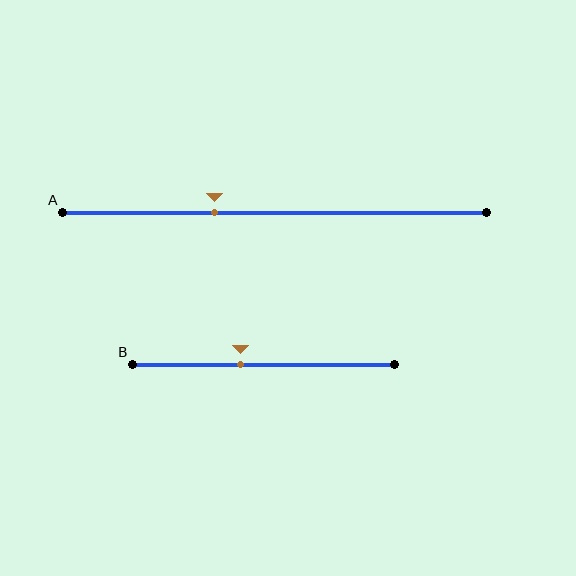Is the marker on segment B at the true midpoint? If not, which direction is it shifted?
No, the marker on segment B is shifted to the left by about 9% of the segment length.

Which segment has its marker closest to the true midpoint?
Segment B has its marker closest to the true midpoint.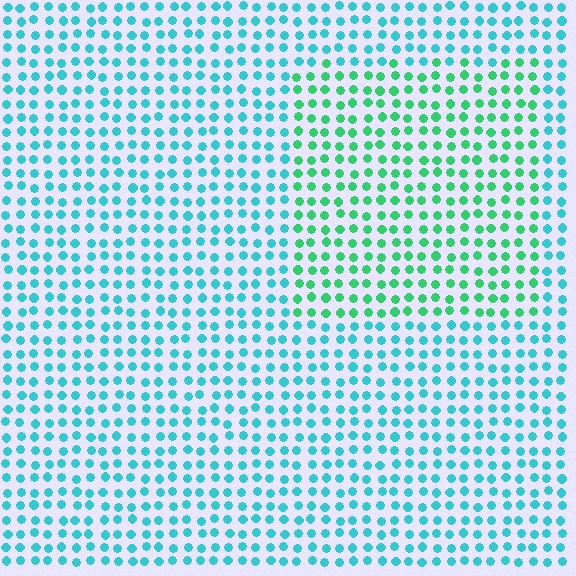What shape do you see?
I see a rectangle.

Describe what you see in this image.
The image is filled with small cyan elements in a uniform arrangement. A rectangle-shaped region is visible where the elements are tinted to a slightly different hue, forming a subtle color boundary.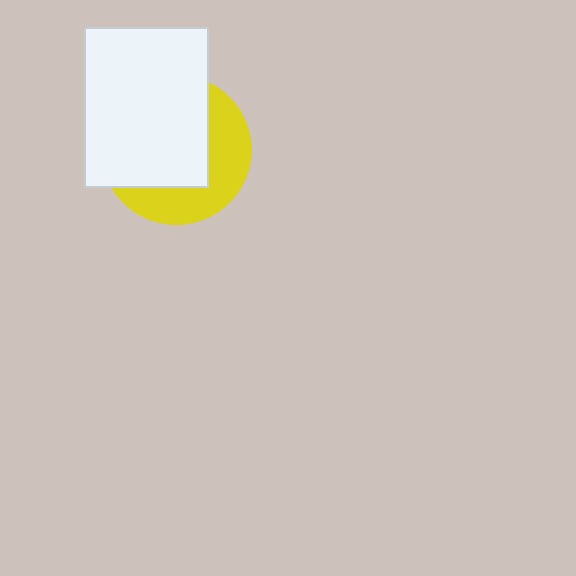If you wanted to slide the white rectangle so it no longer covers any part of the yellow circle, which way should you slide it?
Slide it toward the upper-left — that is the most direct way to separate the two shapes.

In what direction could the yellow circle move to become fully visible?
The yellow circle could move toward the lower-right. That would shift it out from behind the white rectangle entirely.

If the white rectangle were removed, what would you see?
You would see the complete yellow circle.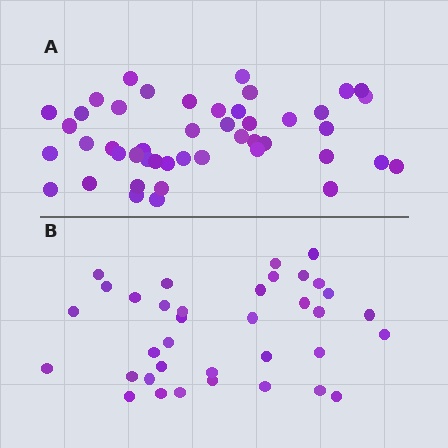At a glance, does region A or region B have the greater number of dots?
Region A (the top region) has more dots.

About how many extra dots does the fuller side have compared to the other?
Region A has roughly 10 or so more dots than region B.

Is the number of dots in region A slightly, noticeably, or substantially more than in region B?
Region A has noticeably more, but not dramatically so. The ratio is roughly 1.3 to 1.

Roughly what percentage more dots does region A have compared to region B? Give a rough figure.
About 30% more.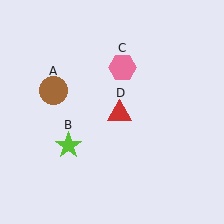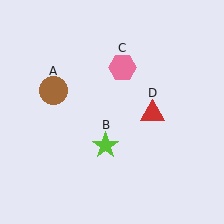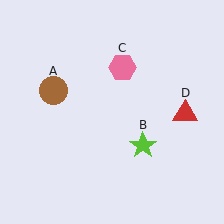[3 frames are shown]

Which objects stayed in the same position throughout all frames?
Brown circle (object A) and pink hexagon (object C) remained stationary.